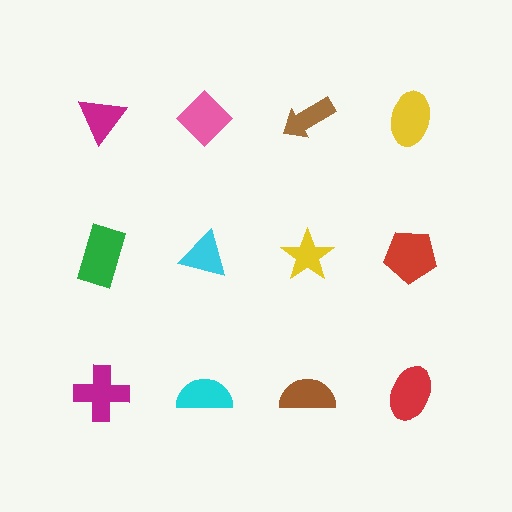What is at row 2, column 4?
A red pentagon.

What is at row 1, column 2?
A pink diamond.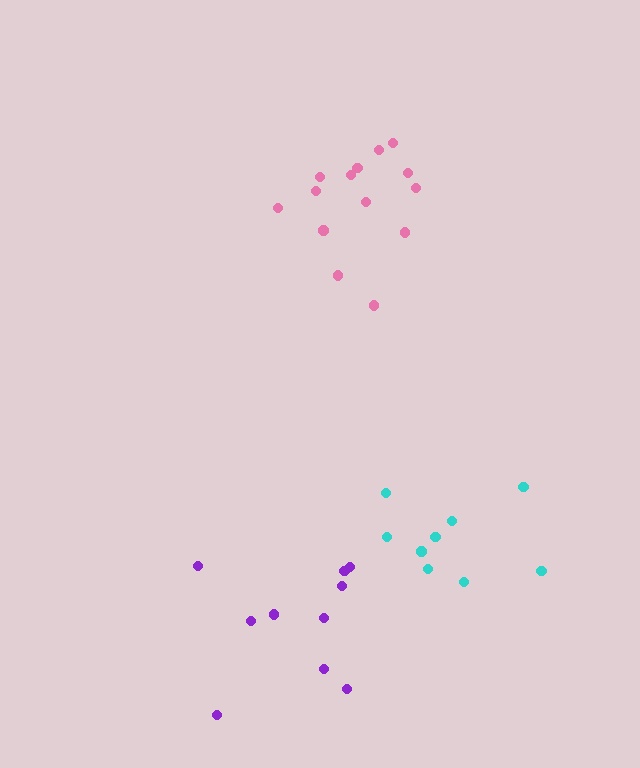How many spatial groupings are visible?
There are 3 spatial groupings.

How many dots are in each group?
Group 1: 9 dots, Group 2: 14 dots, Group 3: 10 dots (33 total).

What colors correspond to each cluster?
The clusters are colored: cyan, pink, purple.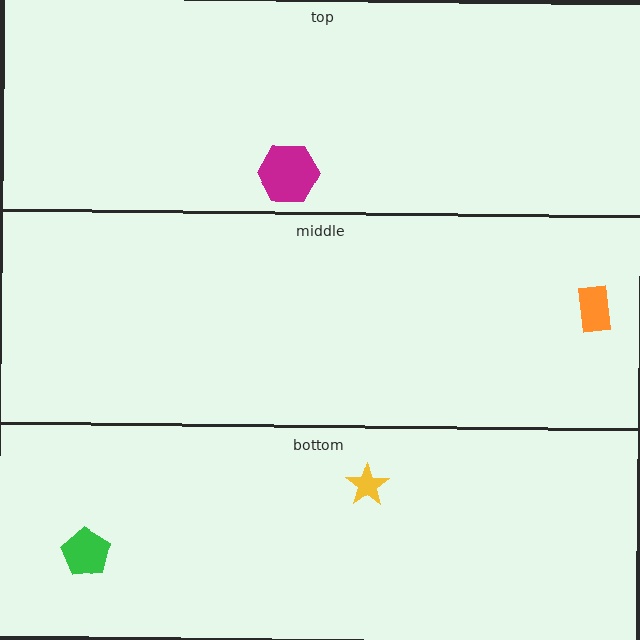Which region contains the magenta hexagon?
The top region.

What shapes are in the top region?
The magenta hexagon.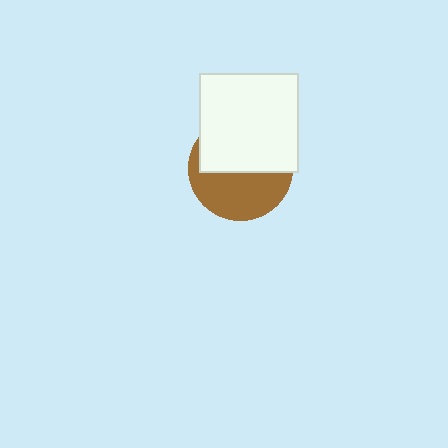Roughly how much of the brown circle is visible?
About half of it is visible (roughly 48%).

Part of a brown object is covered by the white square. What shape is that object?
It is a circle.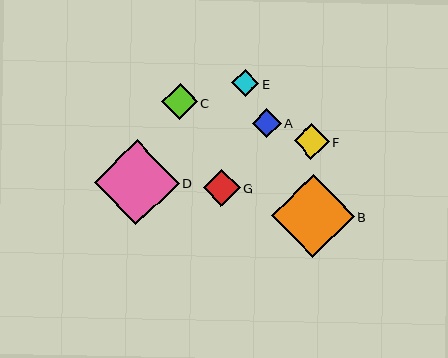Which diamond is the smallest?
Diamond E is the smallest with a size of approximately 27 pixels.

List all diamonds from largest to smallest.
From largest to smallest: D, B, G, C, F, A, E.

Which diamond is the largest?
Diamond D is the largest with a size of approximately 84 pixels.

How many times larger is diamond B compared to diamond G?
Diamond B is approximately 2.2 times the size of diamond G.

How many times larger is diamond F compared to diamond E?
Diamond F is approximately 1.3 times the size of diamond E.